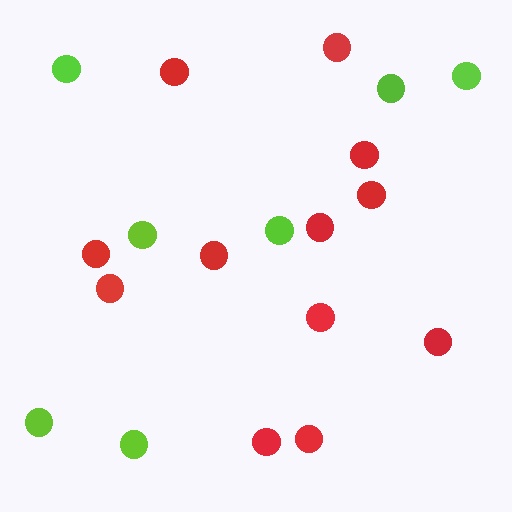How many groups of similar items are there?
There are 2 groups: one group of red circles (12) and one group of lime circles (7).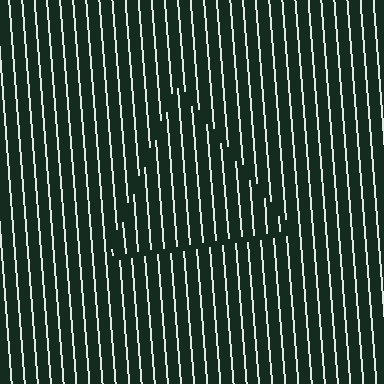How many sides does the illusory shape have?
3 sides — the line-ends trace a triangle.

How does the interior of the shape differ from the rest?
The interior of the shape contains the same grating, shifted by half a period — the contour is defined by the phase discontinuity where line-ends from the inner and outer gratings abut.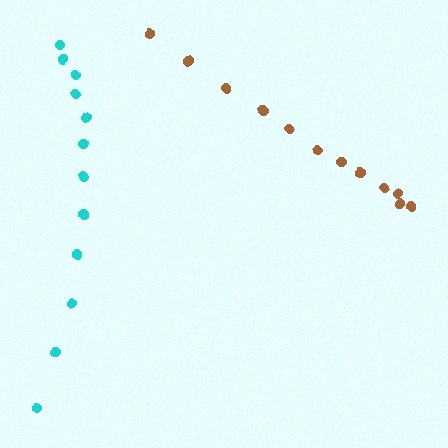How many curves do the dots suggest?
There are 2 distinct paths.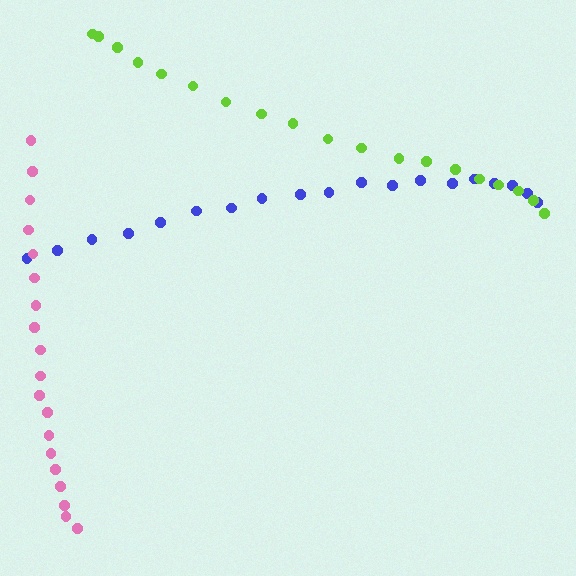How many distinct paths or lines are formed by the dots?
There are 3 distinct paths.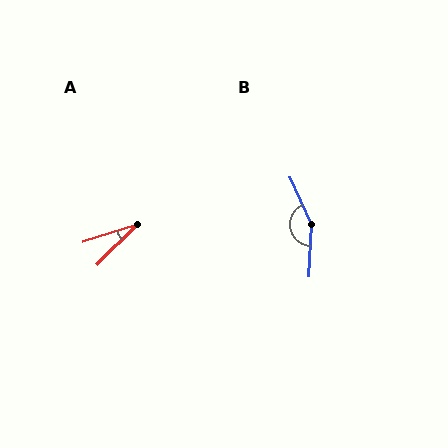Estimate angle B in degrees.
Approximately 153 degrees.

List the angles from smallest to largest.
A (28°), B (153°).